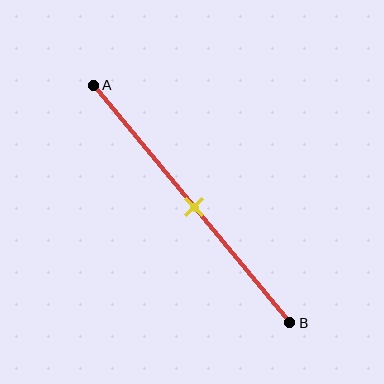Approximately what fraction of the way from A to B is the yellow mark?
The yellow mark is approximately 50% of the way from A to B.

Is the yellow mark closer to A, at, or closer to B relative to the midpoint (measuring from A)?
The yellow mark is approximately at the midpoint of segment AB.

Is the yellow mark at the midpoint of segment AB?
Yes, the mark is approximately at the midpoint.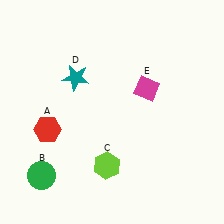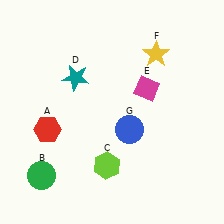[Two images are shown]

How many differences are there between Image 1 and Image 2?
There are 2 differences between the two images.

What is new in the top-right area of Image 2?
A yellow star (F) was added in the top-right area of Image 2.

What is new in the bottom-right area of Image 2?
A blue circle (G) was added in the bottom-right area of Image 2.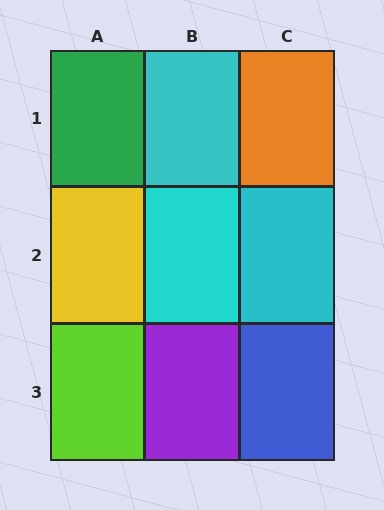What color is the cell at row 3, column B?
Purple.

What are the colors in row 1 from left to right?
Green, cyan, orange.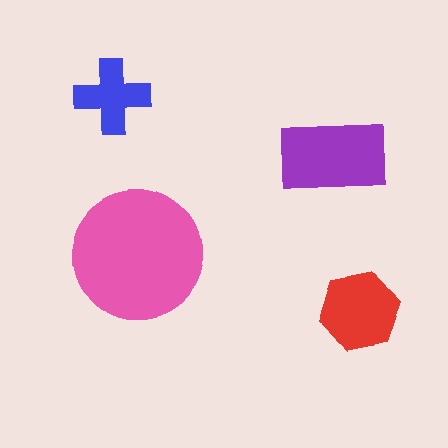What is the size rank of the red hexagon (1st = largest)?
3rd.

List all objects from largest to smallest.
The pink circle, the purple rectangle, the red hexagon, the blue cross.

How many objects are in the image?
There are 4 objects in the image.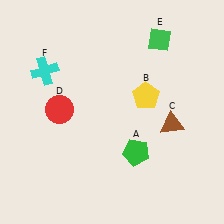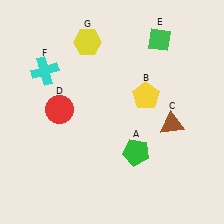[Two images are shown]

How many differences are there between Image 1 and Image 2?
There is 1 difference between the two images.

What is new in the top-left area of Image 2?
A yellow hexagon (G) was added in the top-left area of Image 2.